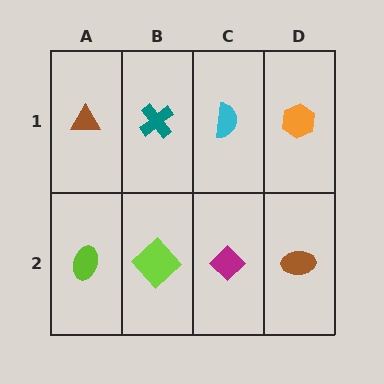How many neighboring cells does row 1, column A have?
2.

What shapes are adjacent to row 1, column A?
A lime ellipse (row 2, column A), a teal cross (row 1, column B).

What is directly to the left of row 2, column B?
A lime ellipse.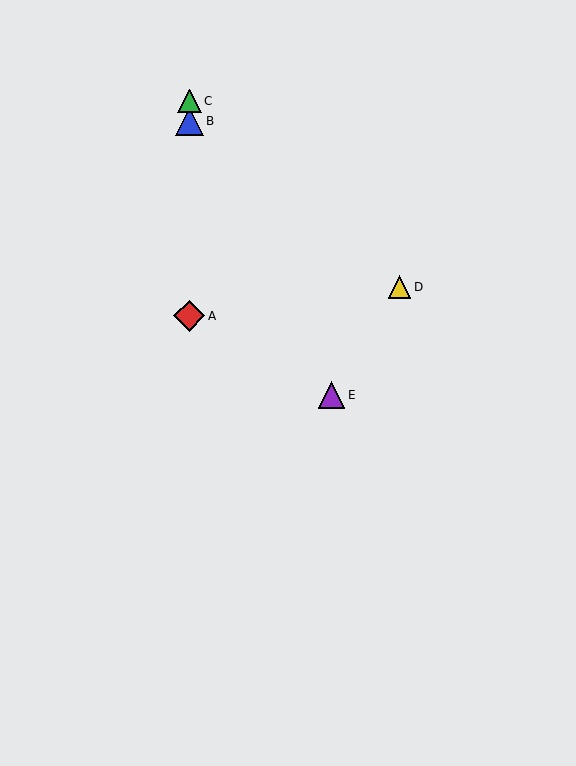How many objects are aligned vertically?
3 objects (A, B, C) are aligned vertically.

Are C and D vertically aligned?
No, C is at x≈189 and D is at x≈400.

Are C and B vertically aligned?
Yes, both are at x≈189.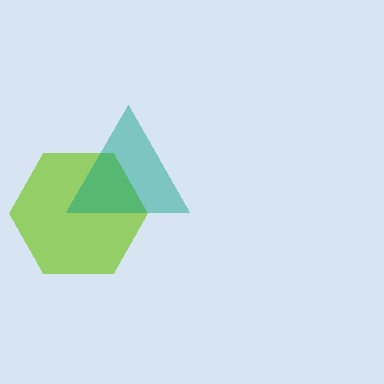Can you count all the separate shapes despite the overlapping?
Yes, there are 2 separate shapes.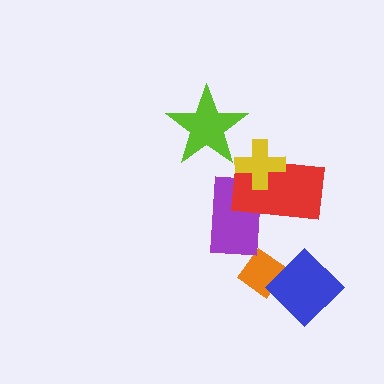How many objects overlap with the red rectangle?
2 objects overlap with the red rectangle.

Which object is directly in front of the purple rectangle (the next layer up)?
The red rectangle is directly in front of the purple rectangle.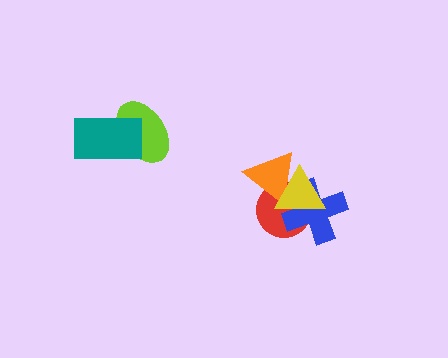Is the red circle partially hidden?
Yes, it is partially covered by another shape.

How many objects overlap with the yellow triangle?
3 objects overlap with the yellow triangle.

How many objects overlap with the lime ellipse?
1 object overlaps with the lime ellipse.